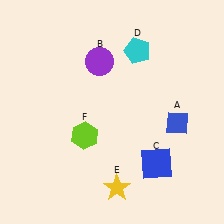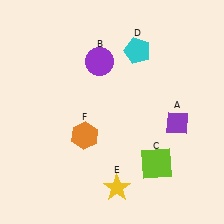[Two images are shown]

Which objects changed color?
A changed from blue to purple. C changed from blue to lime. F changed from lime to orange.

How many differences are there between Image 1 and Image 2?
There are 3 differences between the two images.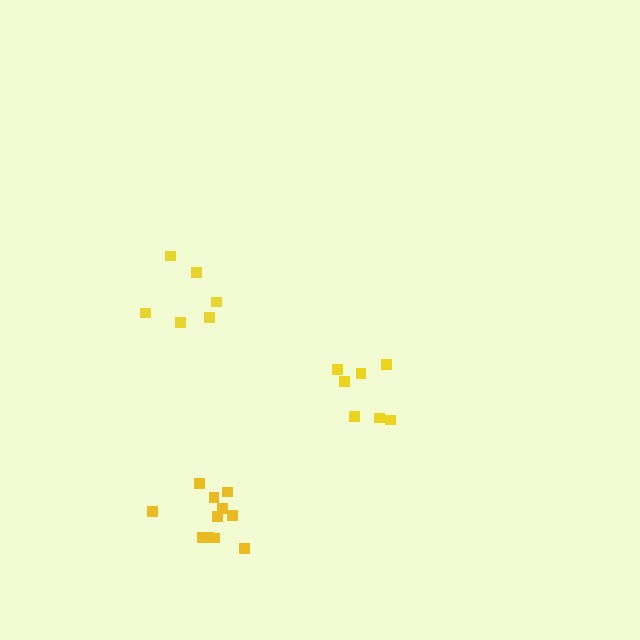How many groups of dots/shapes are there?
There are 3 groups.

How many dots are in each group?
Group 1: 11 dots, Group 2: 6 dots, Group 3: 7 dots (24 total).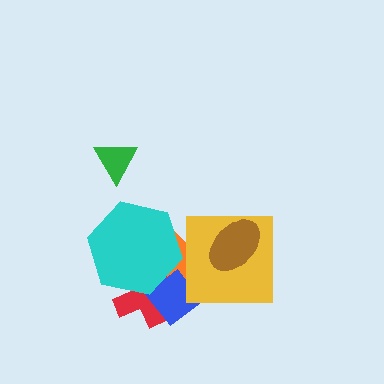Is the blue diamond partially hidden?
Yes, it is partially covered by another shape.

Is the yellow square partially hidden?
Yes, it is partially covered by another shape.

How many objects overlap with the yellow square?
2 objects overlap with the yellow square.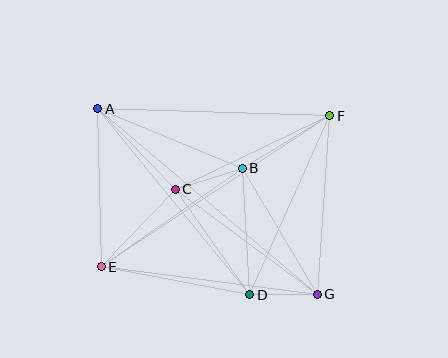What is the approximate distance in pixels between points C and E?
The distance between C and E is approximately 107 pixels.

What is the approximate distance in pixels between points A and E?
The distance between A and E is approximately 158 pixels.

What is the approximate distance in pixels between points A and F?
The distance between A and F is approximately 232 pixels.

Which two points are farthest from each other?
Points A and G are farthest from each other.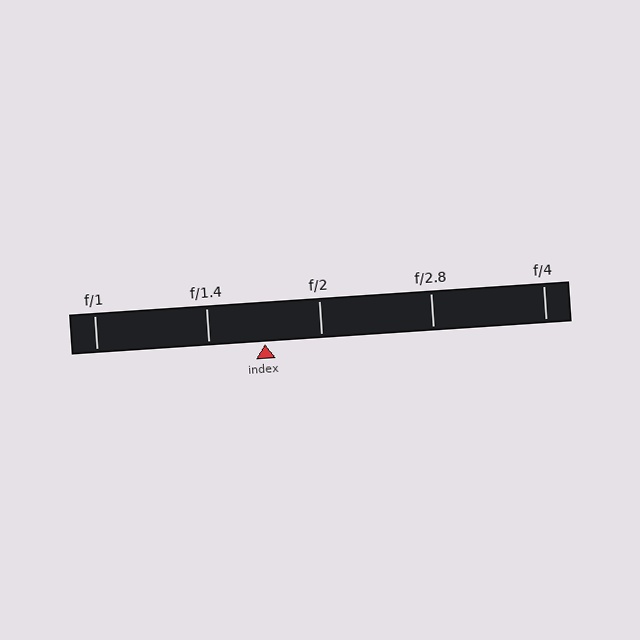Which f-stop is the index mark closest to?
The index mark is closest to f/1.4.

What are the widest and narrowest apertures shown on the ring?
The widest aperture shown is f/1 and the narrowest is f/4.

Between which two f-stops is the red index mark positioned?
The index mark is between f/1.4 and f/2.